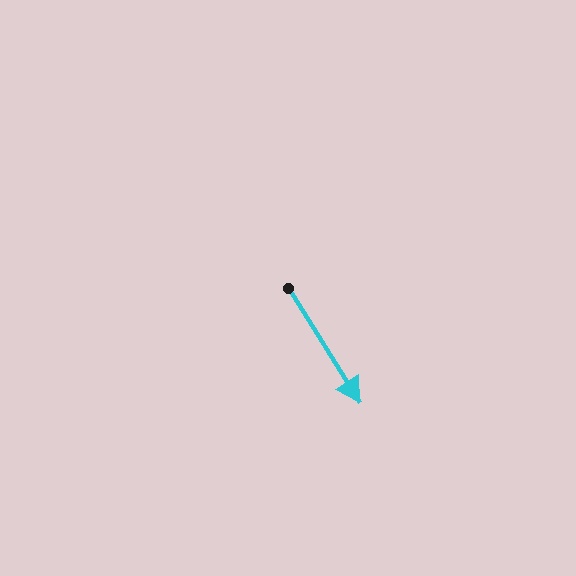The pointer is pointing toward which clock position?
Roughly 5 o'clock.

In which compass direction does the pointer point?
Southeast.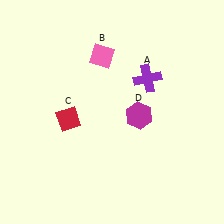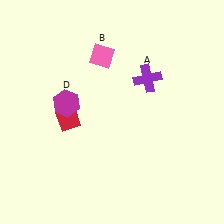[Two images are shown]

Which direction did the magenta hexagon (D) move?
The magenta hexagon (D) moved left.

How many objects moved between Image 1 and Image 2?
1 object moved between the two images.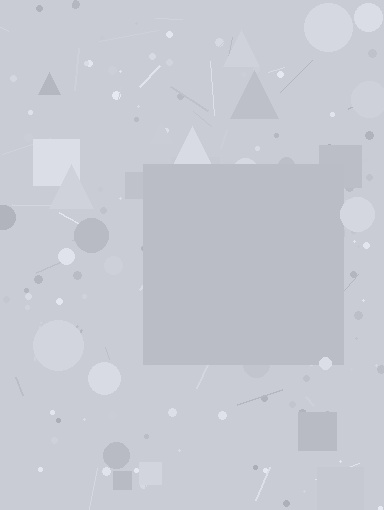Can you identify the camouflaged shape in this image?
The camouflaged shape is a square.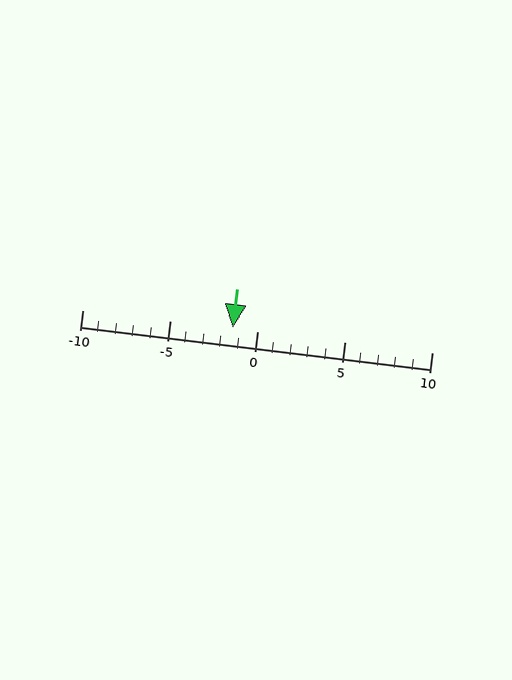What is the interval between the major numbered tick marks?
The major tick marks are spaced 5 units apart.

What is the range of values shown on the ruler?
The ruler shows values from -10 to 10.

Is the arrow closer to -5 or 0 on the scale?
The arrow is closer to 0.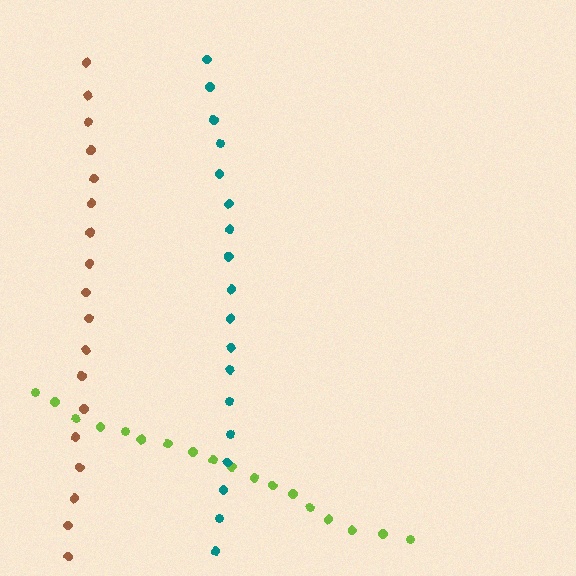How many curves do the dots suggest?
There are 3 distinct paths.